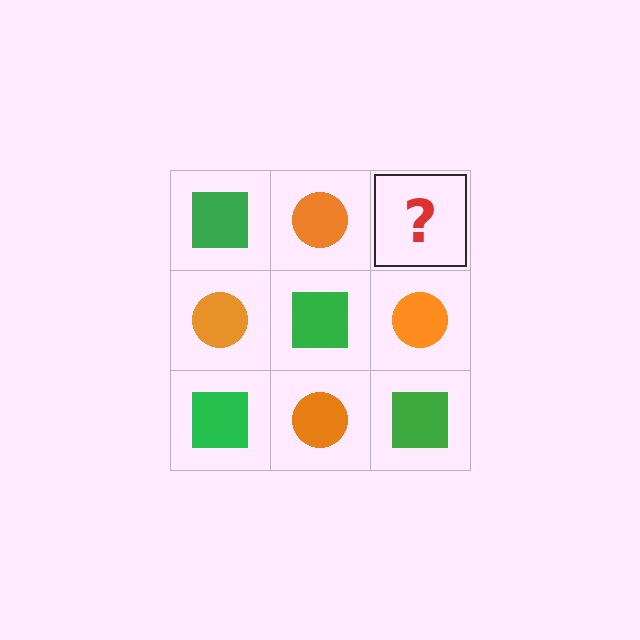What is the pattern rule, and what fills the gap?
The rule is that it alternates green square and orange circle in a checkerboard pattern. The gap should be filled with a green square.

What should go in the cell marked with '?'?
The missing cell should contain a green square.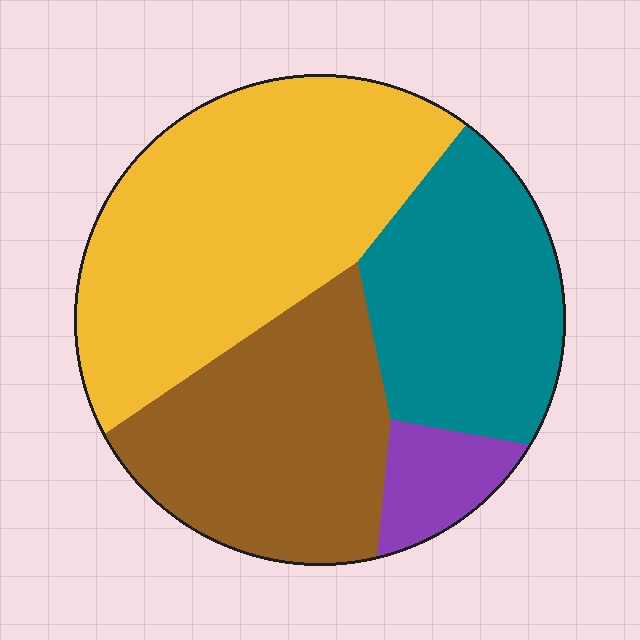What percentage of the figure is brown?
Brown covers about 30% of the figure.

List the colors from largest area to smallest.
From largest to smallest: yellow, brown, teal, purple.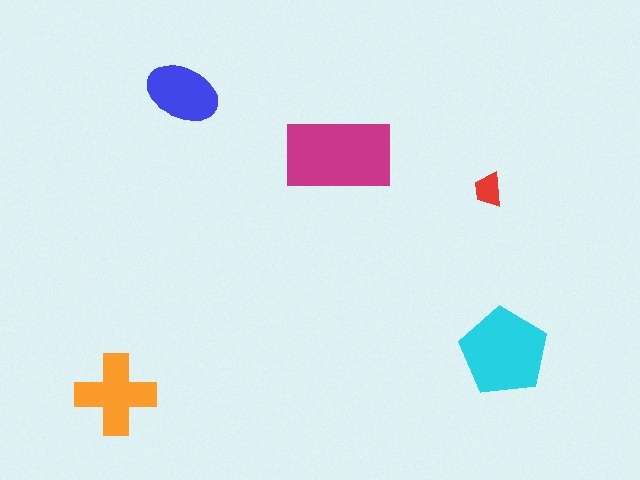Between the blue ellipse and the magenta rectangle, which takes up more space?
The magenta rectangle.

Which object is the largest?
The magenta rectangle.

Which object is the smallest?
The red trapezoid.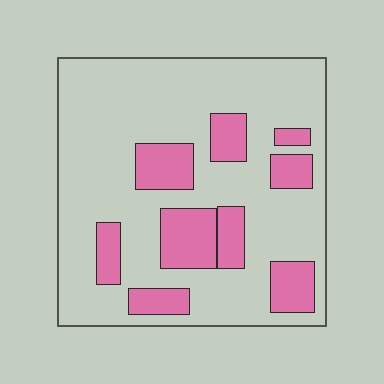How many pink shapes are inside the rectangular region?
9.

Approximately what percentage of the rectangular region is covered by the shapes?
Approximately 25%.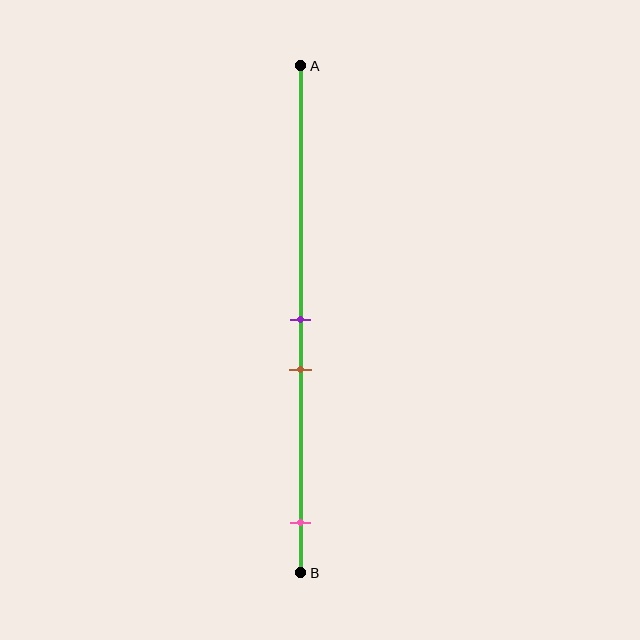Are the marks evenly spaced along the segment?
No, the marks are not evenly spaced.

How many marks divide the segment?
There are 3 marks dividing the segment.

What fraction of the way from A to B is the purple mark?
The purple mark is approximately 50% (0.5) of the way from A to B.